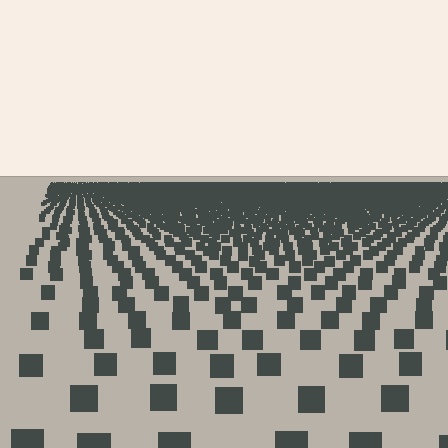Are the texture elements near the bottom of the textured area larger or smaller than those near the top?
Larger. Near the bottom, elements are closer to the viewer and appear at a bigger on-screen size.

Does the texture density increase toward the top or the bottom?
Density increases toward the top.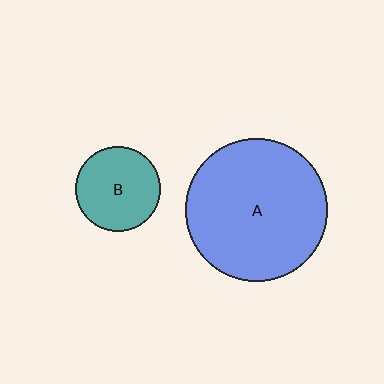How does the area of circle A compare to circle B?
Approximately 2.8 times.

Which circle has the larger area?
Circle A (blue).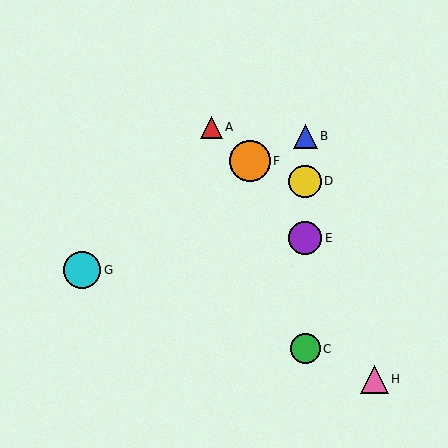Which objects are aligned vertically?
Objects B, C, D, E are aligned vertically.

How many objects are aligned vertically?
4 objects (B, C, D, E) are aligned vertically.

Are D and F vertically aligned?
No, D is at x≈305 and F is at x≈250.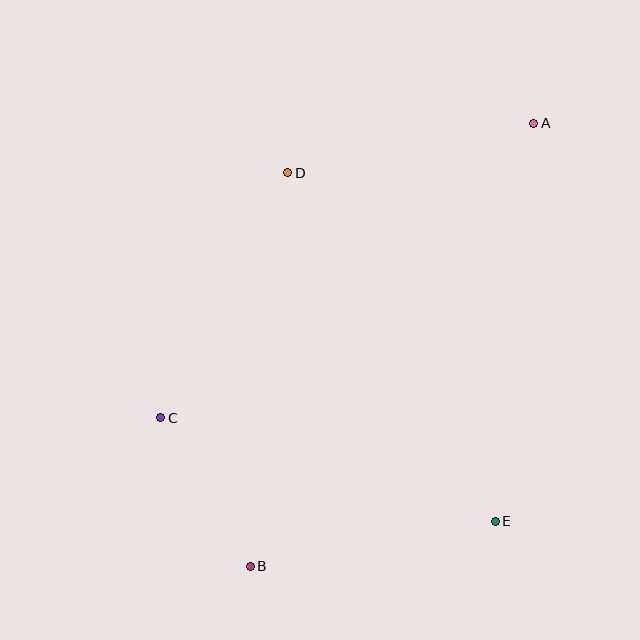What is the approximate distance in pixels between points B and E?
The distance between B and E is approximately 249 pixels.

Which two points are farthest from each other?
Points A and B are farthest from each other.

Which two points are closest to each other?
Points B and C are closest to each other.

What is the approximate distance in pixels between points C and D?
The distance between C and D is approximately 276 pixels.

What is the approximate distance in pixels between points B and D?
The distance between B and D is approximately 395 pixels.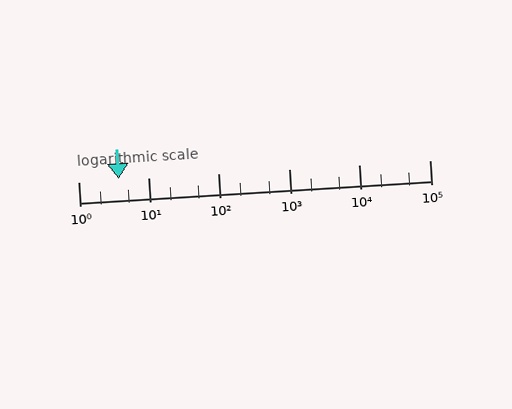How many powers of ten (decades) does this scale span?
The scale spans 5 decades, from 1 to 100000.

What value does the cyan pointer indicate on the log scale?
The pointer indicates approximately 3.7.